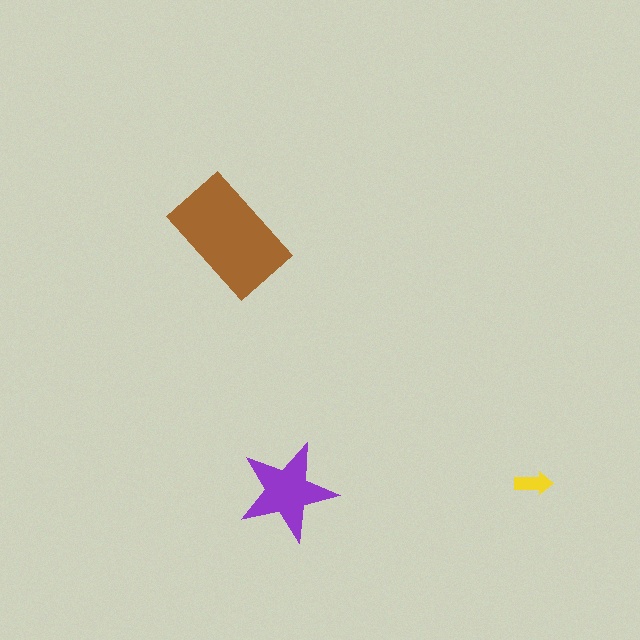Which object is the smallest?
The yellow arrow.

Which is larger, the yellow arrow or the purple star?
The purple star.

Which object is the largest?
The brown rectangle.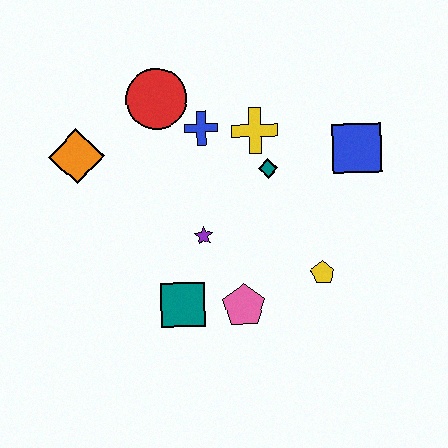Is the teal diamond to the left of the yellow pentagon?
Yes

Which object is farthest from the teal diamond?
The orange diamond is farthest from the teal diamond.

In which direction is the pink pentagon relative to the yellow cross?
The pink pentagon is below the yellow cross.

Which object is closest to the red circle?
The blue cross is closest to the red circle.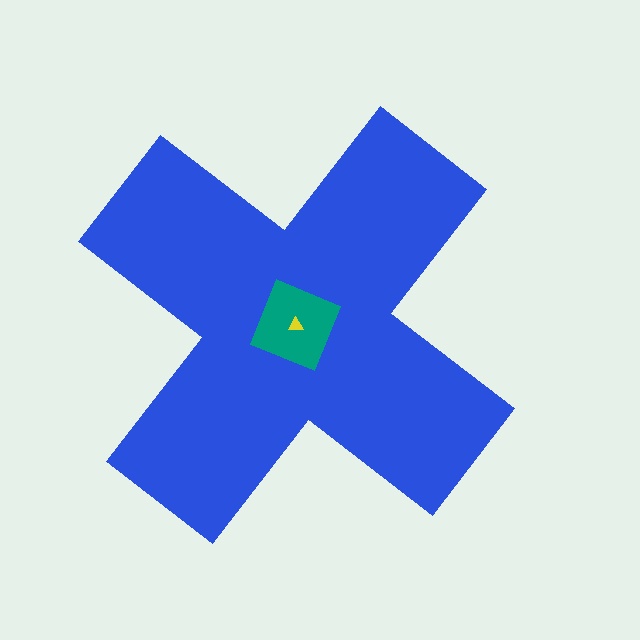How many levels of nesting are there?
3.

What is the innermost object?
The yellow triangle.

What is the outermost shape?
The blue cross.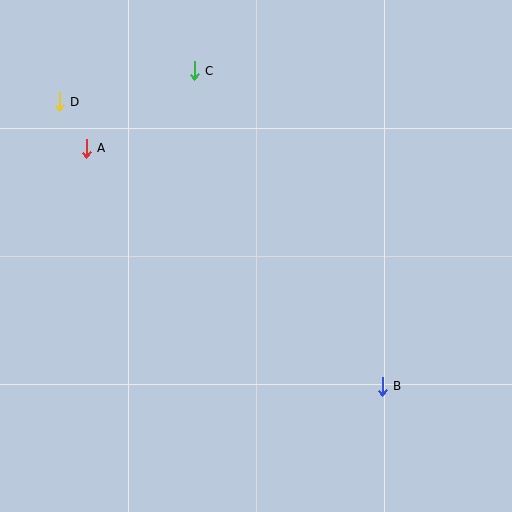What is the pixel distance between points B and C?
The distance between B and C is 367 pixels.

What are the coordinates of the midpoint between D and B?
The midpoint between D and B is at (221, 244).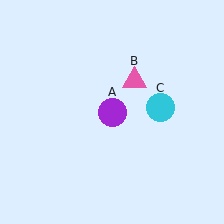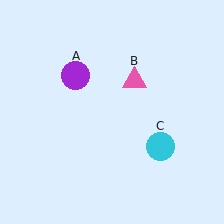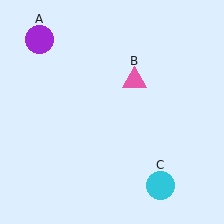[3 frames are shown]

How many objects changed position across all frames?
2 objects changed position: purple circle (object A), cyan circle (object C).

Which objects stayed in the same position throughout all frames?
Pink triangle (object B) remained stationary.